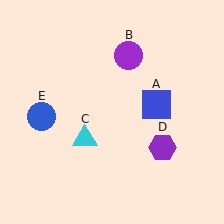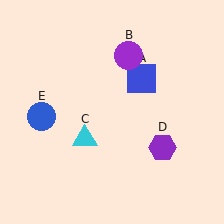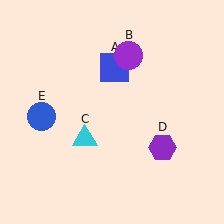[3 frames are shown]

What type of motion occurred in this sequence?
The blue square (object A) rotated counterclockwise around the center of the scene.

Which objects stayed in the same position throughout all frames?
Purple circle (object B) and cyan triangle (object C) and purple hexagon (object D) and blue circle (object E) remained stationary.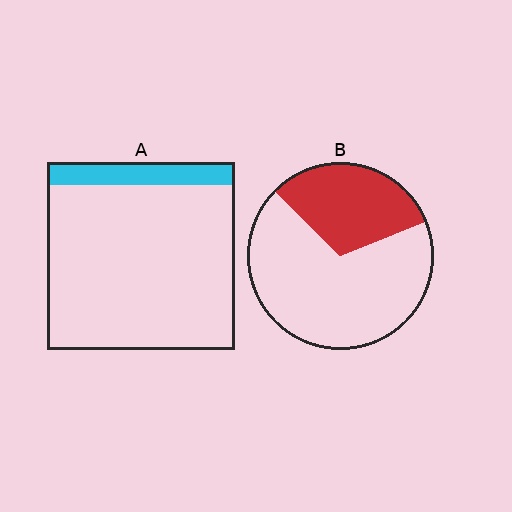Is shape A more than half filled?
No.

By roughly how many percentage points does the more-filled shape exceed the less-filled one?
By roughly 20 percentage points (B over A).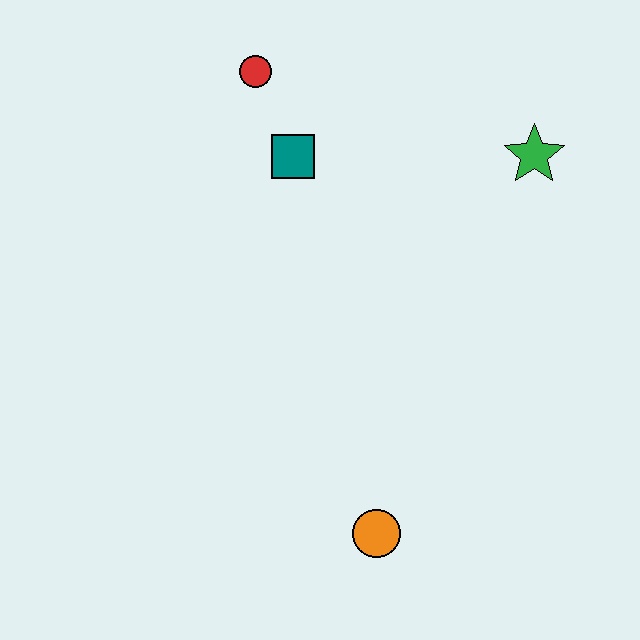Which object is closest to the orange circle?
The teal square is closest to the orange circle.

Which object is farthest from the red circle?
The orange circle is farthest from the red circle.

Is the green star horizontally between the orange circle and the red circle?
No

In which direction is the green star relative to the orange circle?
The green star is above the orange circle.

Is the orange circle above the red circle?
No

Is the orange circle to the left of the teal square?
No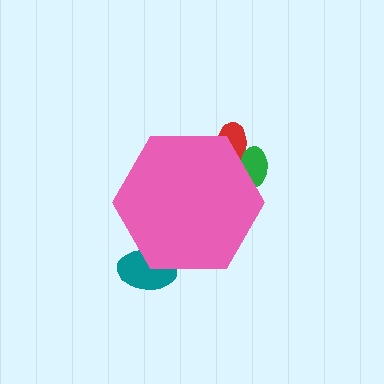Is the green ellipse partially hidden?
Yes, the green ellipse is partially hidden behind the pink hexagon.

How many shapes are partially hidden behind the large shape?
3 shapes are partially hidden.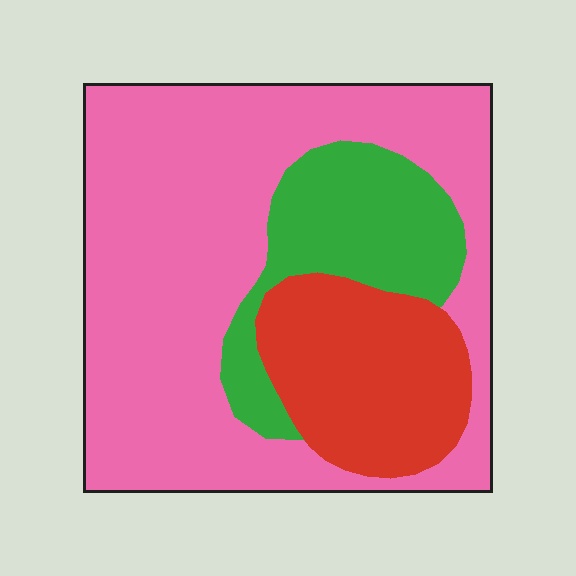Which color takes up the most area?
Pink, at roughly 60%.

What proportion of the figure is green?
Green covers roughly 20% of the figure.